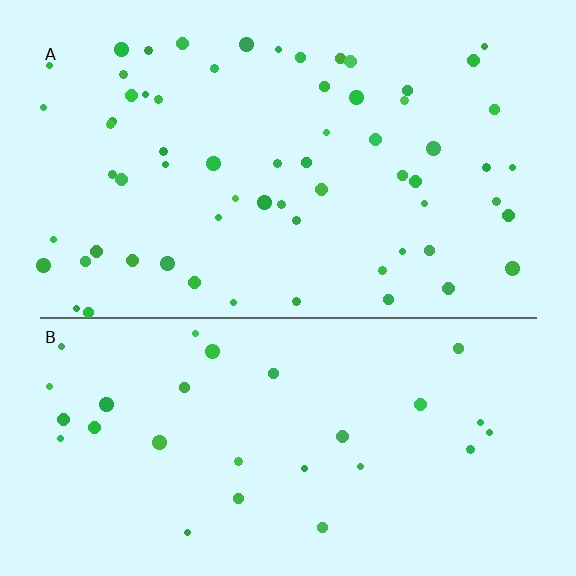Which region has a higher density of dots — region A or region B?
A (the top).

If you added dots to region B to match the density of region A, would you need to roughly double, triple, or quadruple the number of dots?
Approximately double.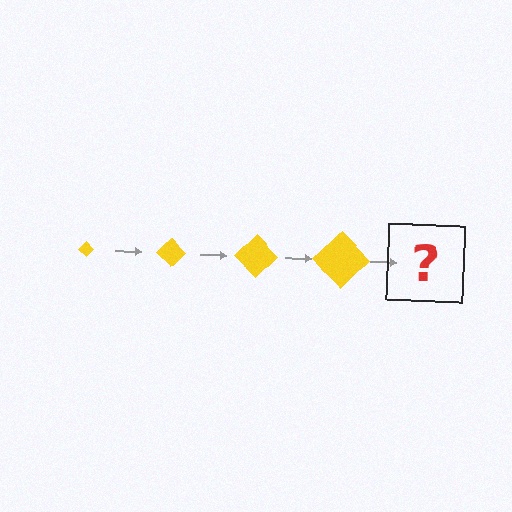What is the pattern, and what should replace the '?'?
The pattern is that the diamond gets progressively larger each step. The '?' should be a yellow diamond, larger than the previous one.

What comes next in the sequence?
The next element should be a yellow diamond, larger than the previous one.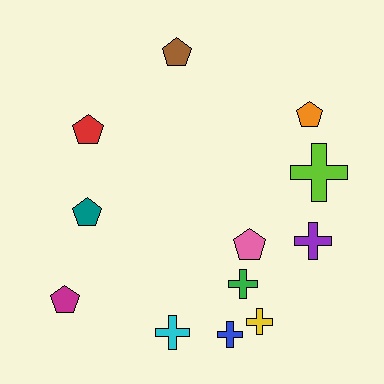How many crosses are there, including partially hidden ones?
There are 6 crosses.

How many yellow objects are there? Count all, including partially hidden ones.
There is 1 yellow object.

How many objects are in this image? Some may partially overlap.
There are 12 objects.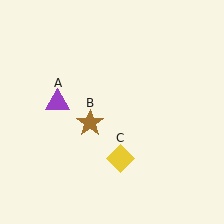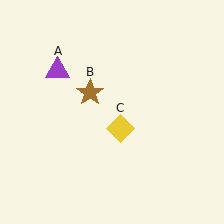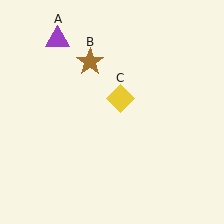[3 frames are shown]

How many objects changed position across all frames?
3 objects changed position: purple triangle (object A), brown star (object B), yellow diamond (object C).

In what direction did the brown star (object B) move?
The brown star (object B) moved up.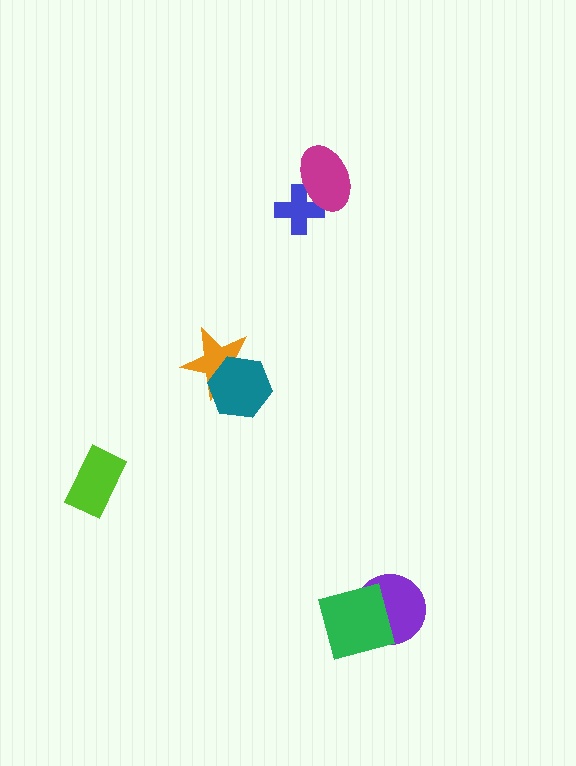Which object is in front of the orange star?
The teal hexagon is in front of the orange star.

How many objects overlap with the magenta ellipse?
1 object overlaps with the magenta ellipse.